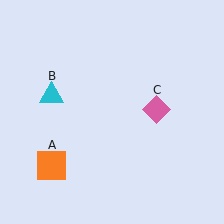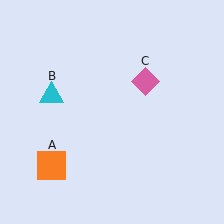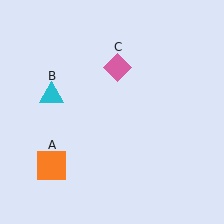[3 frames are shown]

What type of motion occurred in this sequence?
The pink diamond (object C) rotated counterclockwise around the center of the scene.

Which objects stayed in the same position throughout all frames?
Orange square (object A) and cyan triangle (object B) remained stationary.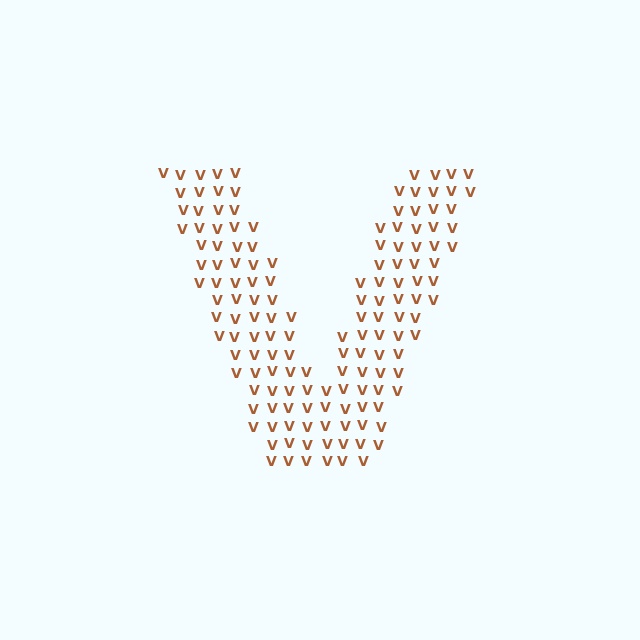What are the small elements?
The small elements are letter V's.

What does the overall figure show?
The overall figure shows the letter V.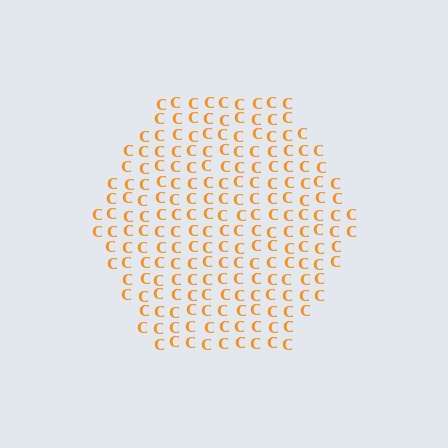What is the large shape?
The large shape is a hexagon.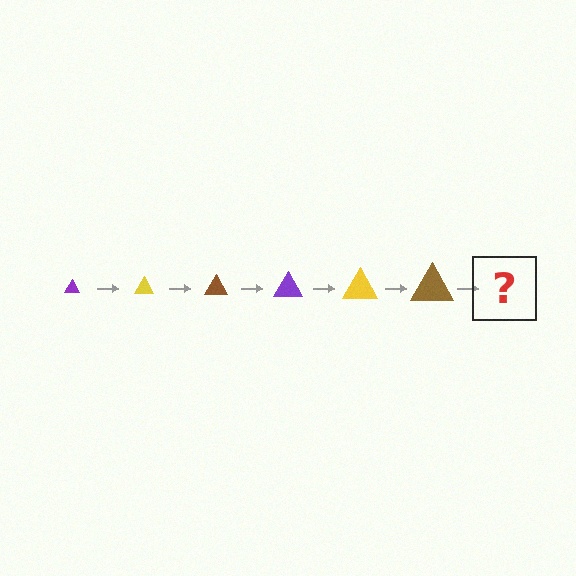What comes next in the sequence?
The next element should be a purple triangle, larger than the previous one.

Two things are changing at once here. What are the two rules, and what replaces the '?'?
The two rules are that the triangle grows larger each step and the color cycles through purple, yellow, and brown. The '?' should be a purple triangle, larger than the previous one.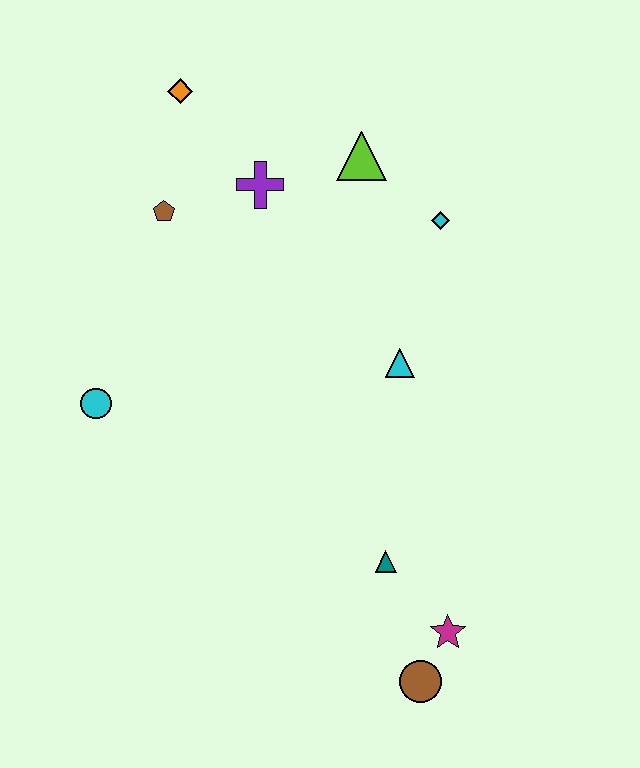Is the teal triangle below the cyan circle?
Yes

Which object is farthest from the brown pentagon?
The brown circle is farthest from the brown pentagon.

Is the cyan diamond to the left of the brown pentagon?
No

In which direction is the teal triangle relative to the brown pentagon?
The teal triangle is below the brown pentagon.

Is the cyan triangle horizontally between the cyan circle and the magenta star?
Yes